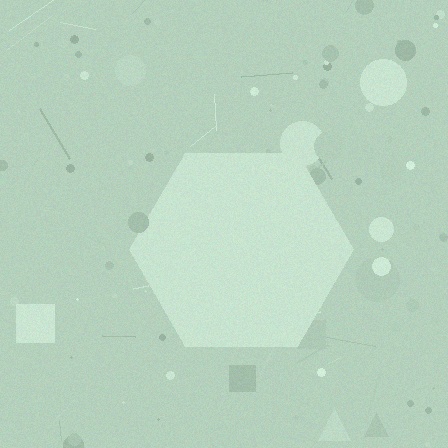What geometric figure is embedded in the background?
A hexagon is embedded in the background.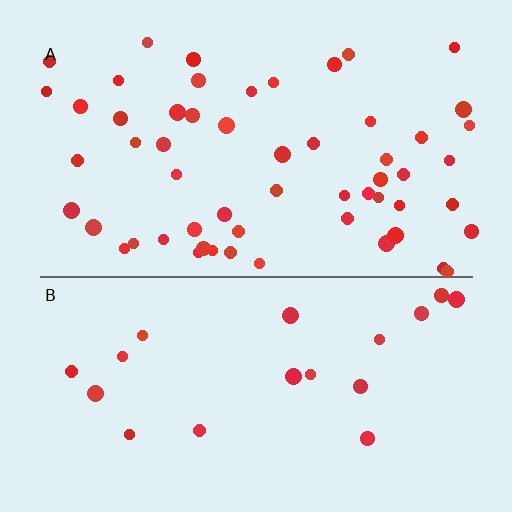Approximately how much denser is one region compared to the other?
Approximately 3.0× — region A over region B.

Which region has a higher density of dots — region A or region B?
A (the top).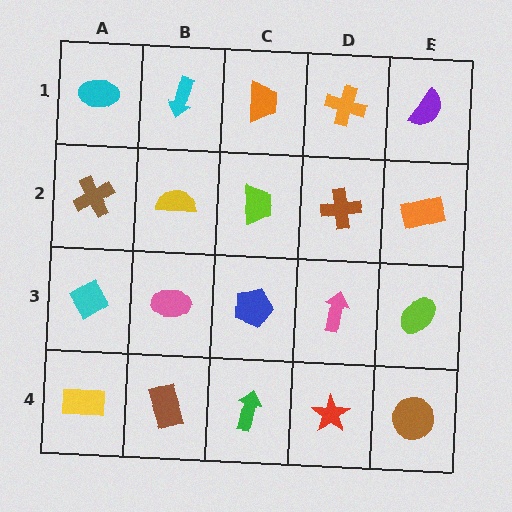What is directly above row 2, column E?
A purple semicircle.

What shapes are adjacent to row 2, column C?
An orange trapezoid (row 1, column C), a blue pentagon (row 3, column C), a yellow semicircle (row 2, column B), a brown cross (row 2, column D).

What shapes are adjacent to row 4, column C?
A blue pentagon (row 3, column C), a brown rectangle (row 4, column B), a red star (row 4, column D).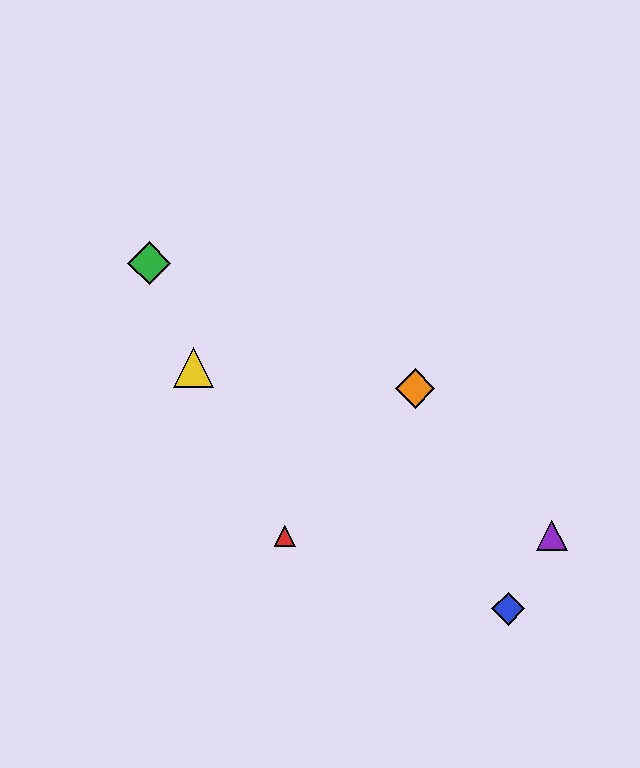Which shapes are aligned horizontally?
The red triangle, the purple triangle are aligned horizontally.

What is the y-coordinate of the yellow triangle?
The yellow triangle is at y≈368.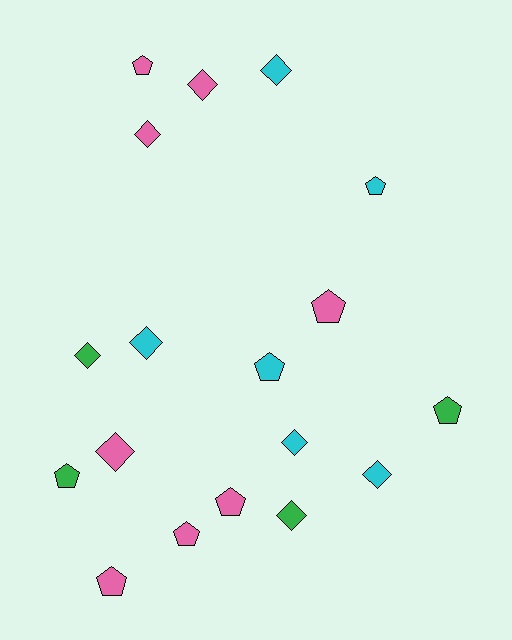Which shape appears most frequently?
Diamond, with 9 objects.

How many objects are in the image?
There are 18 objects.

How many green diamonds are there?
There are 2 green diamonds.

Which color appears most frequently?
Pink, with 8 objects.